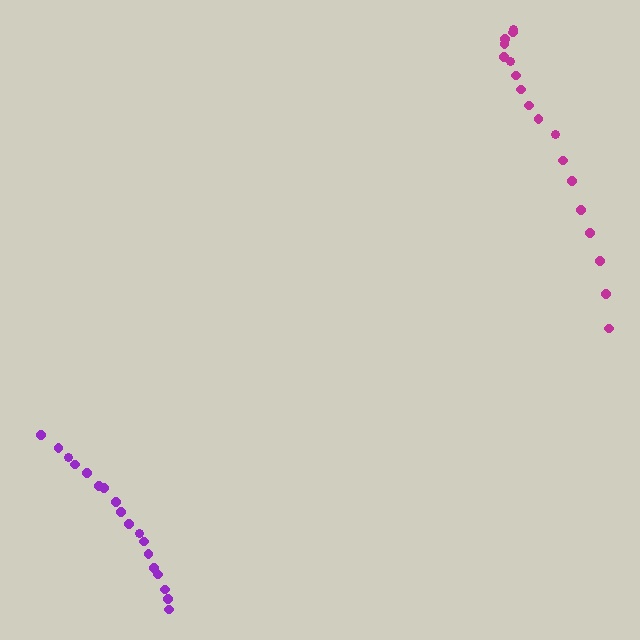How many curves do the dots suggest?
There are 2 distinct paths.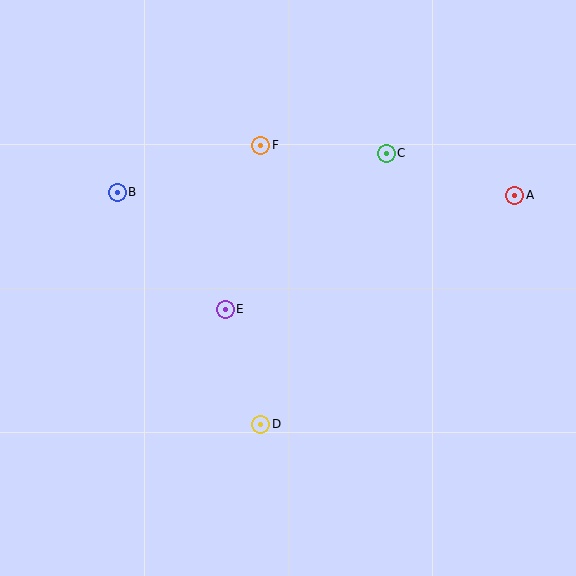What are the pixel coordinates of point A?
Point A is at (515, 195).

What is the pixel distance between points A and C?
The distance between A and C is 136 pixels.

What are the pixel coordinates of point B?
Point B is at (117, 192).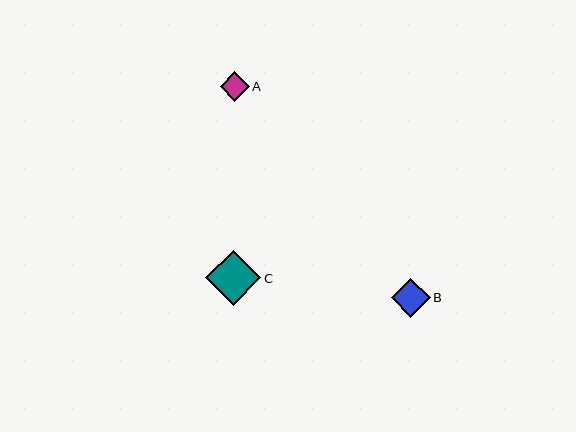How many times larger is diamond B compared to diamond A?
Diamond B is approximately 1.3 times the size of diamond A.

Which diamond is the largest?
Diamond C is the largest with a size of approximately 55 pixels.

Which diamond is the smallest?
Diamond A is the smallest with a size of approximately 29 pixels.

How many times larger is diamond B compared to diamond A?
Diamond B is approximately 1.3 times the size of diamond A.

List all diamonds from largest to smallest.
From largest to smallest: C, B, A.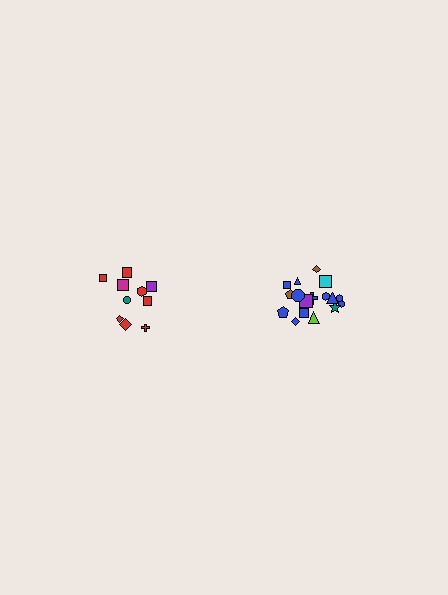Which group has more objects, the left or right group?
The right group.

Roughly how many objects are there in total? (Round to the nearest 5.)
Roughly 30 objects in total.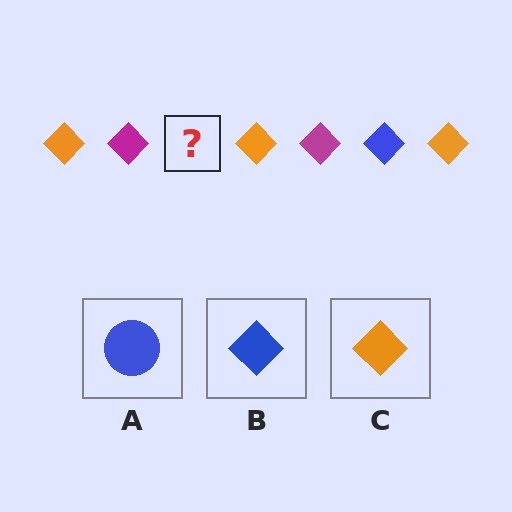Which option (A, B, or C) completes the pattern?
B.